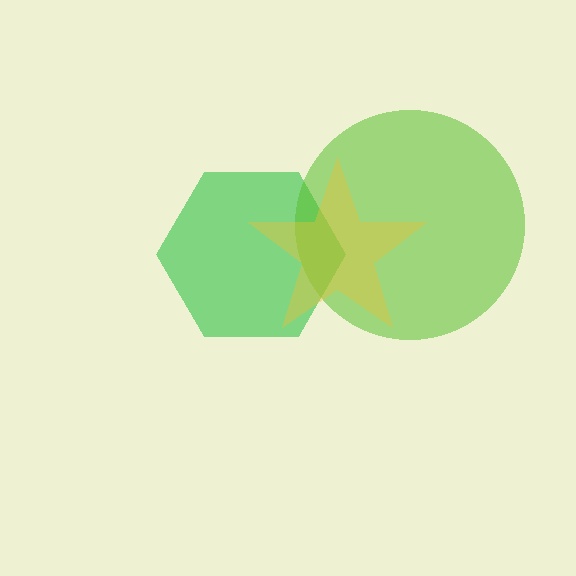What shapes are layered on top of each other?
The layered shapes are: a green hexagon, a lime circle, a yellow star.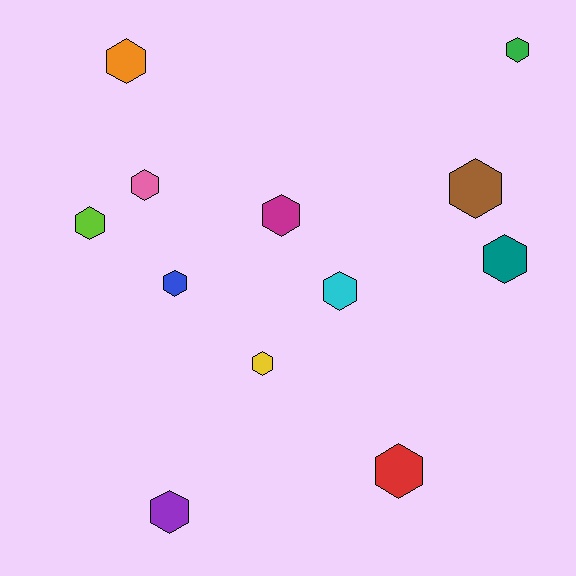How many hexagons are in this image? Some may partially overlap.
There are 12 hexagons.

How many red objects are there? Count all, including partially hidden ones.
There is 1 red object.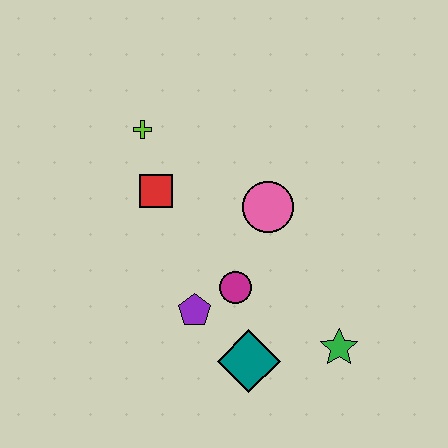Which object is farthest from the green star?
The lime cross is farthest from the green star.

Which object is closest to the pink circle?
The magenta circle is closest to the pink circle.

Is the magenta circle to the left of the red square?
No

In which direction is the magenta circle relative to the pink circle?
The magenta circle is below the pink circle.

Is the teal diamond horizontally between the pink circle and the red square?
Yes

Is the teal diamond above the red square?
No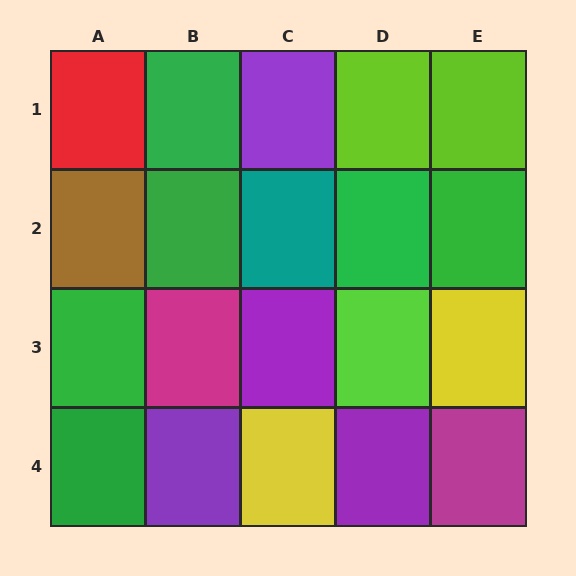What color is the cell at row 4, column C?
Yellow.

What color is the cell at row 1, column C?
Purple.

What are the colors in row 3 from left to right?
Green, magenta, purple, lime, yellow.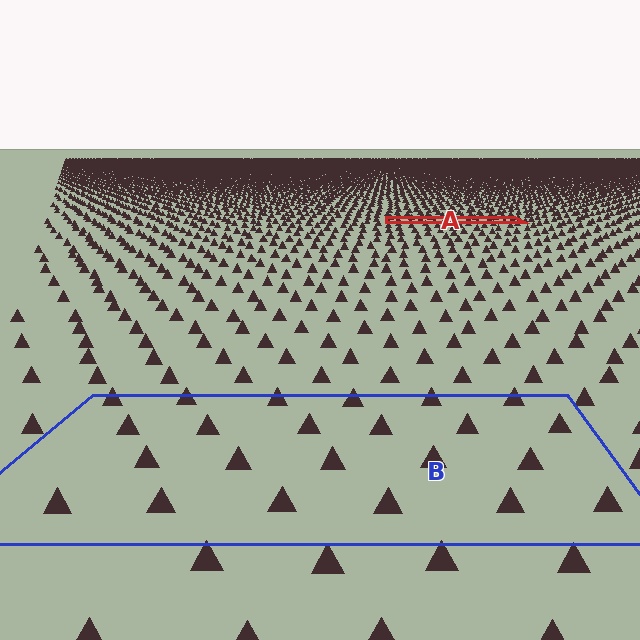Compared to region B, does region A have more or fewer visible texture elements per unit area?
Region A has more texture elements per unit area — they are packed more densely because it is farther away.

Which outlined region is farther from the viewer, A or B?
Region A is farther from the viewer — the texture elements inside it appear smaller and more densely packed.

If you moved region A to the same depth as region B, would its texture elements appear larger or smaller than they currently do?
They would appear larger. At a closer depth, the same texture elements are projected at a bigger on-screen size.